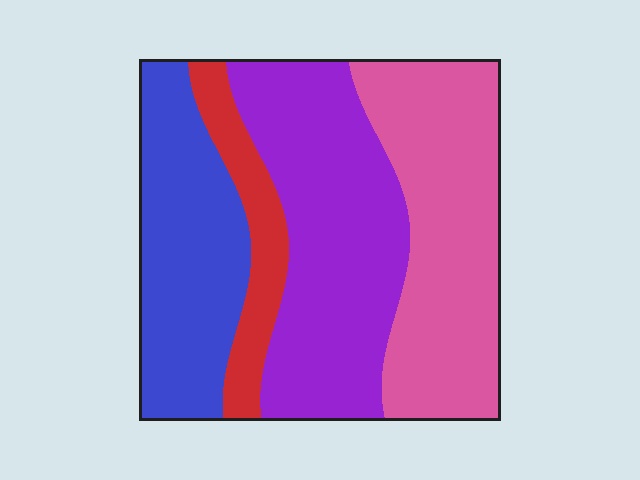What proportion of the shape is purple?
Purple covers around 35% of the shape.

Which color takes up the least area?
Red, at roughly 10%.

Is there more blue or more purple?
Purple.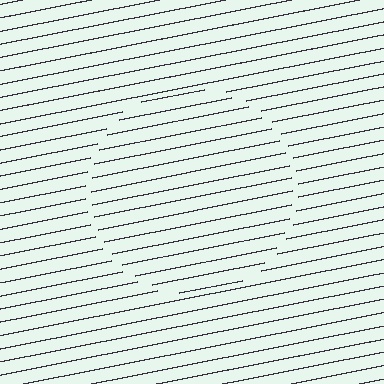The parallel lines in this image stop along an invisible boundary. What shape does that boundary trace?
An illusory circle. The interior of the shape contains the same grating, shifted by half a period — the contour is defined by the phase discontinuity where line-ends from the inner and outer gratings abut.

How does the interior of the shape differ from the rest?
The interior of the shape contains the same grating, shifted by half a period — the contour is defined by the phase discontinuity where line-ends from the inner and outer gratings abut.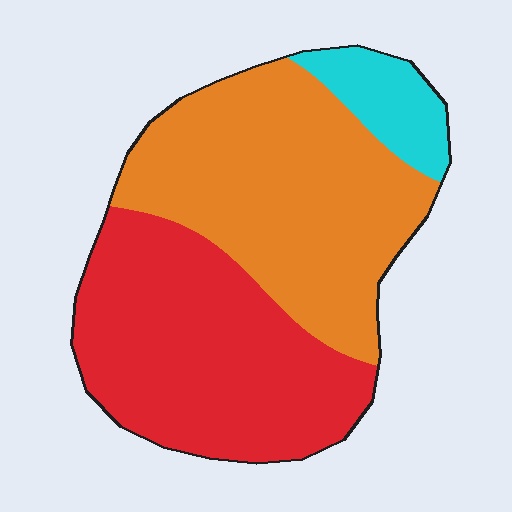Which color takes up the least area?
Cyan, at roughly 10%.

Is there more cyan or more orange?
Orange.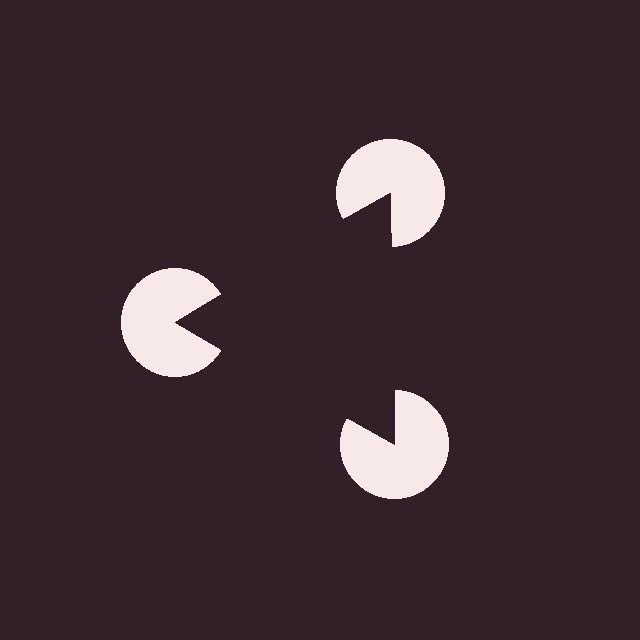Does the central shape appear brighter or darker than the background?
It typically appears slightly darker than the background, even though no actual brightness change is drawn.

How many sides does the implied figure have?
3 sides.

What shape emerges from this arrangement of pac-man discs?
An illusory triangle — its edges are inferred from the aligned wedge cuts in the pac-man discs, not physically drawn.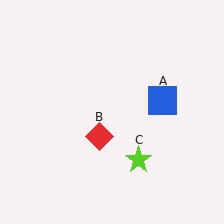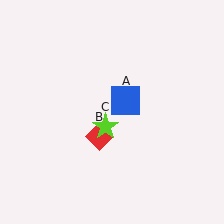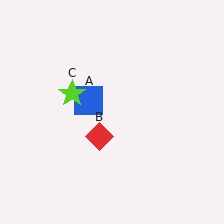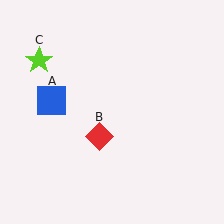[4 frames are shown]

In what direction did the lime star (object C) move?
The lime star (object C) moved up and to the left.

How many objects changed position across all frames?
2 objects changed position: blue square (object A), lime star (object C).